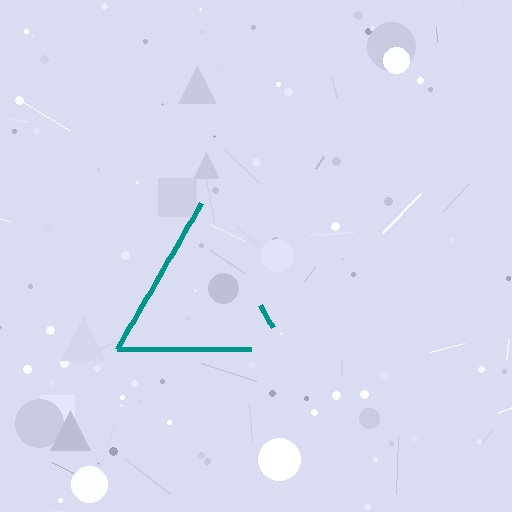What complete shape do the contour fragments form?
The contour fragments form a triangle.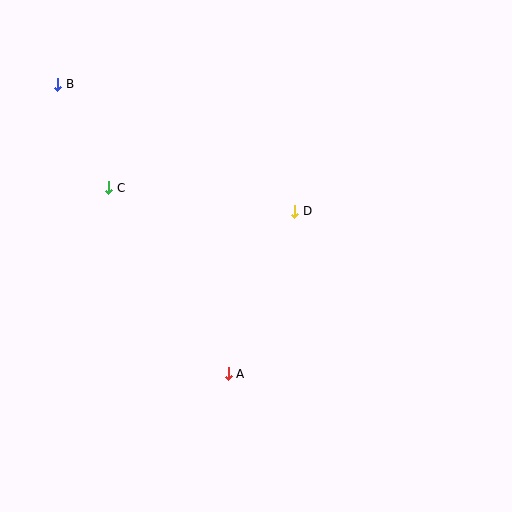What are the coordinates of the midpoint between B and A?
The midpoint between B and A is at (143, 229).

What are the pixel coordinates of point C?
Point C is at (109, 188).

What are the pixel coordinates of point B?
Point B is at (58, 84).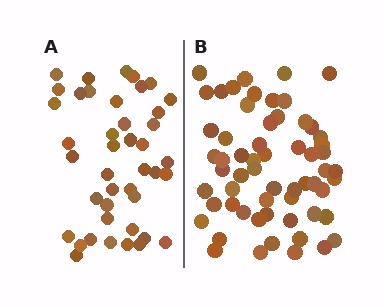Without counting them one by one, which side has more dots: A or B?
Region B (the right region) has more dots.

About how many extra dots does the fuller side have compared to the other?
Region B has approximately 20 more dots than region A.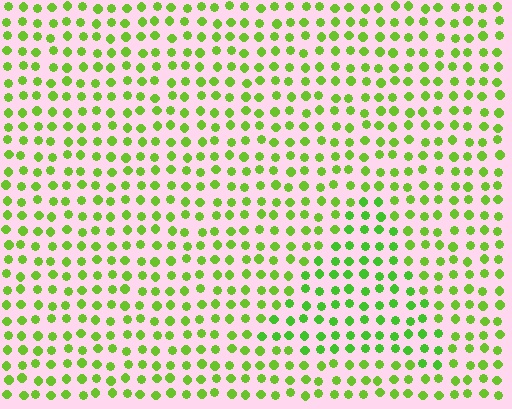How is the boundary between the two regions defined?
The boundary is defined purely by a slight shift in hue (about 17 degrees). Spacing, size, and orientation are identical on both sides.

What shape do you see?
I see a triangle.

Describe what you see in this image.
The image is filled with small lime elements in a uniform arrangement. A triangle-shaped region is visible where the elements are tinted to a slightly different hue, forming a subtle color boundary.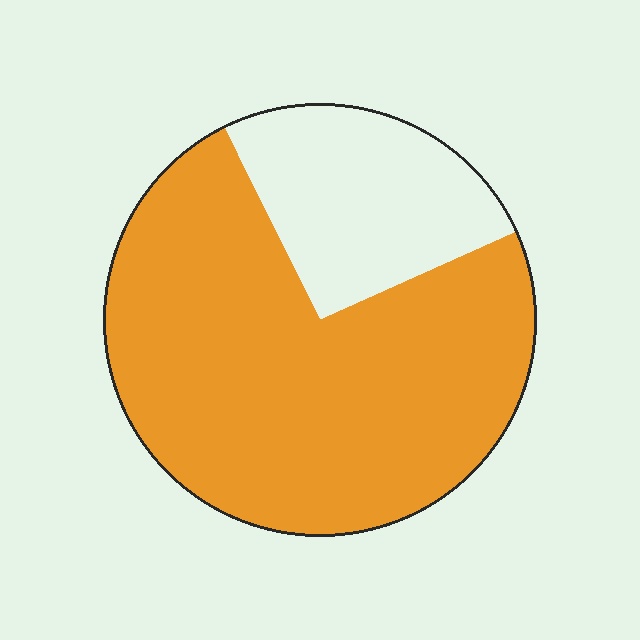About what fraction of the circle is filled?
About three quarters (3/4).